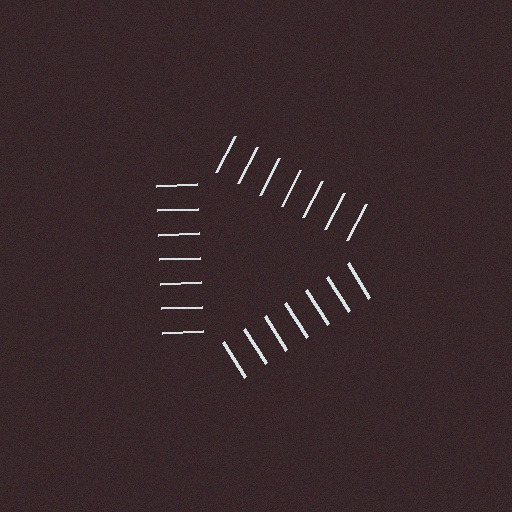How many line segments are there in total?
21 — 7 along each of the 3 edges.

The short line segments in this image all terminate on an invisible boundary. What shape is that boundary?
An illusory triangle — the line segments terminate on its edges but no continuous stroke is drawn.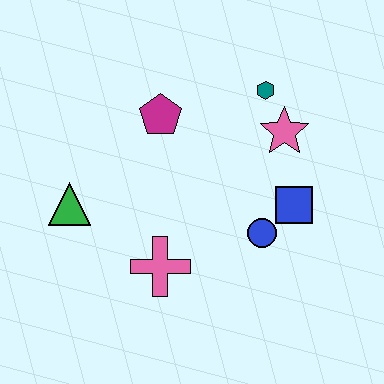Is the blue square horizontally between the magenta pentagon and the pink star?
No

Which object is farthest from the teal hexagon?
The green triangle is farthest from the teal hexagon.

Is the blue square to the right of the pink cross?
Yes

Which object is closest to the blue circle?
The blue square is closest to the blue circle.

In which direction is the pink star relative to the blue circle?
The pink star is above the blue circle.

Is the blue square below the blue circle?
No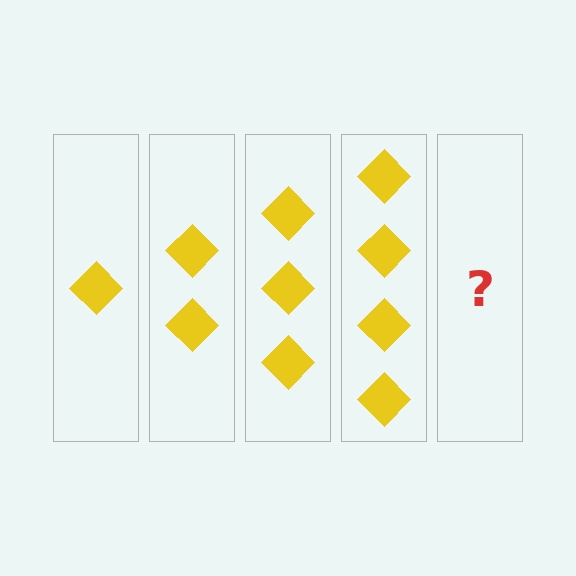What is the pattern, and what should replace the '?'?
The pattern is that each step adds one more diamond. The '?' should be 5 diamonds.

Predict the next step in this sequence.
The next step is 5 diamonds.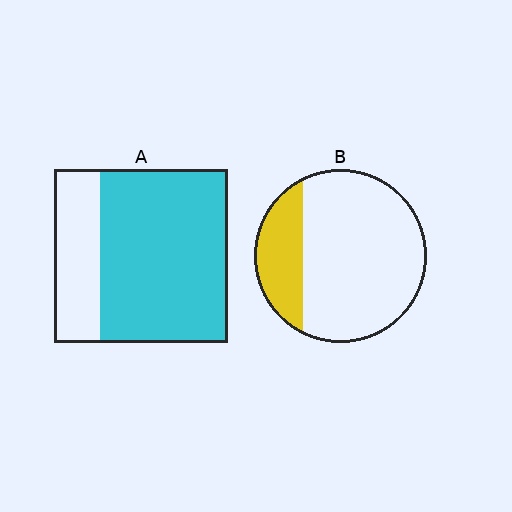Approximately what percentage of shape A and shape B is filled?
A is approximately 75% and B is approximately 25%.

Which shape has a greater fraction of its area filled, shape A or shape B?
Shape A.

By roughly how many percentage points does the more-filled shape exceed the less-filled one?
By roughly 50 percentage points (A over B).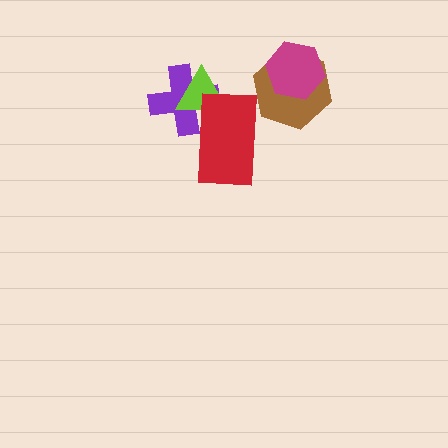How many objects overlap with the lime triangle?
2 objects overlap with the lime triangle.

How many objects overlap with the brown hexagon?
1 object overlaps with the brown hexagon.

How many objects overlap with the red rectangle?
2 objects overlap with the red rectangle.